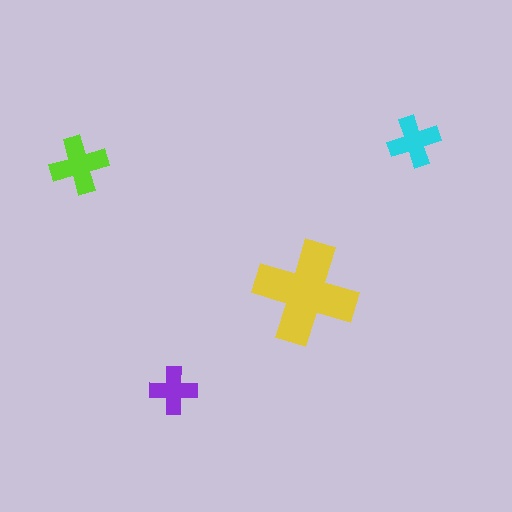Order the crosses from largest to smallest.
the yellow one, the lime one, the cyan one, the purple one.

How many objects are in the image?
There are 4 objects in the image.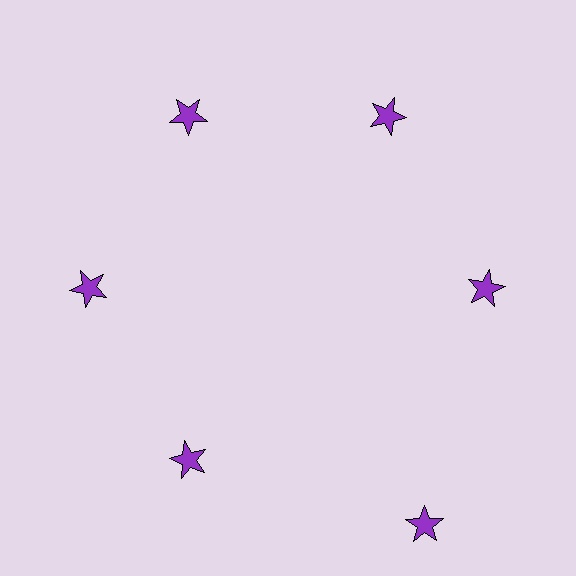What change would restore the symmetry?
The symmetry would be restored by moving it inward, back onto the ring so that all 6 stars sit at equal angles and equal distance from the center.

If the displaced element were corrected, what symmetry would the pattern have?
It would have 6-fold rotational symmetry — the pattern would map onto itself every 60 degrees.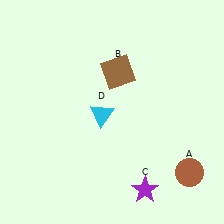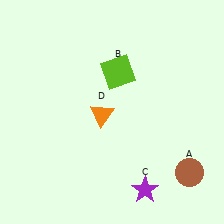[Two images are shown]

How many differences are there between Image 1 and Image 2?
There are 2 differences between the two images.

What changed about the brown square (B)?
In Image 1, B is brown. In Image 2, it changed to lime.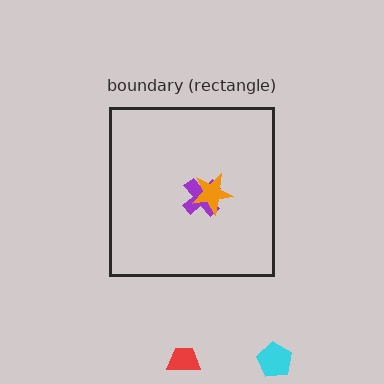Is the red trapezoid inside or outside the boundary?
Outside.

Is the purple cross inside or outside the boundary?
Inside.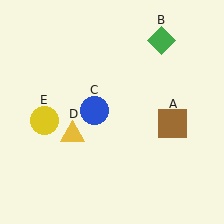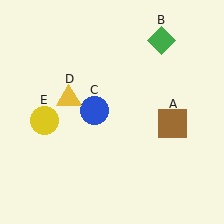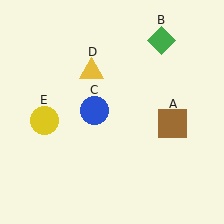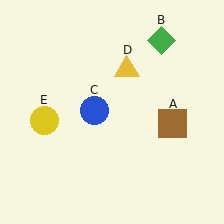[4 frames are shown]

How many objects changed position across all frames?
1 object changed position: yellow triangle (object D).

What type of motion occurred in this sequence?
The yellow triangle (object D) rotated clockwise around the center of the scene.